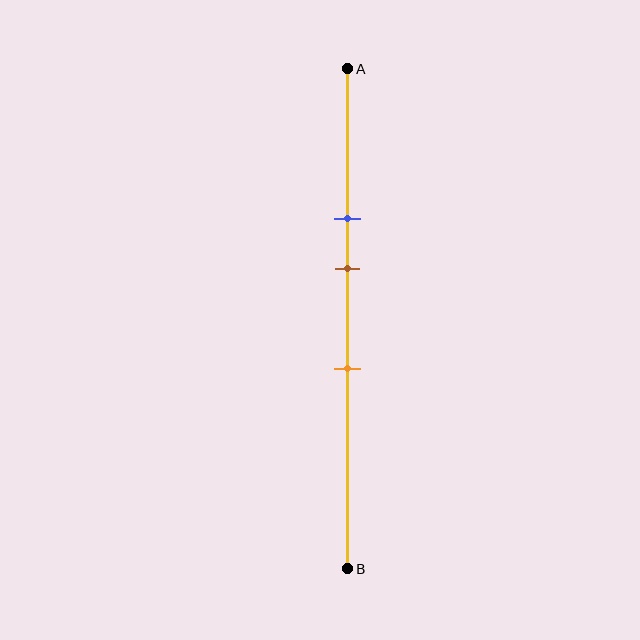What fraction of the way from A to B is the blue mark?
The blue mark is approximately 30% (0.3) of the way from A to B.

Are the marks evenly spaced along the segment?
Yes, the marks are approximately evenly spaced.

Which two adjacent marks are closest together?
The blue and brown marks are the closest adjacent pair.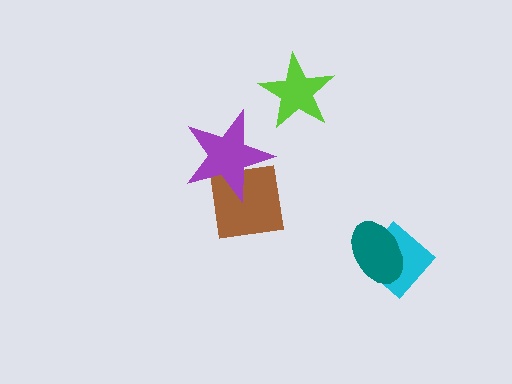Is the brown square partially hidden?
Yes, it is partially covered by another shape.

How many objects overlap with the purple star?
1 object overlaps with the purple star.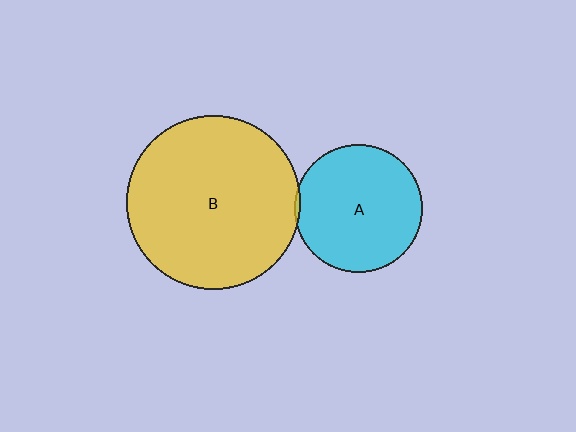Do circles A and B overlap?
Yes.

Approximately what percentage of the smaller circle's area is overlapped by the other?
Approximately 5%.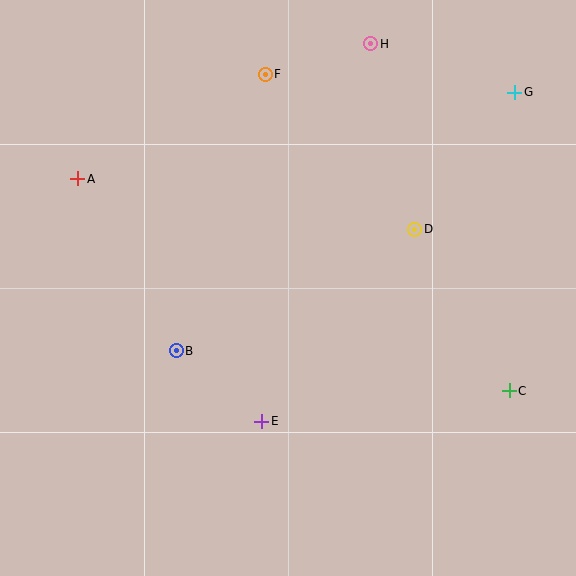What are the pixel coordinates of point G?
Point G is at (515, 92).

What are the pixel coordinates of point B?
Point B is at (176, 351).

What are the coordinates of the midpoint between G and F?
The midpoint between G and F is at (390, 83).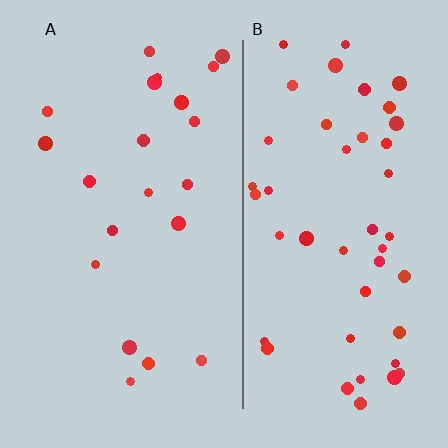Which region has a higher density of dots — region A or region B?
B (the right).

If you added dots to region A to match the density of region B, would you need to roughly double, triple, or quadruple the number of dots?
Approximately double.